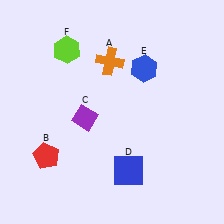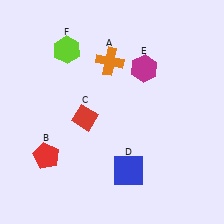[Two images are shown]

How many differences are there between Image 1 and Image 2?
There are 2 differences between the two images.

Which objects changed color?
C changed from purple to red. E changed from blue to magenta.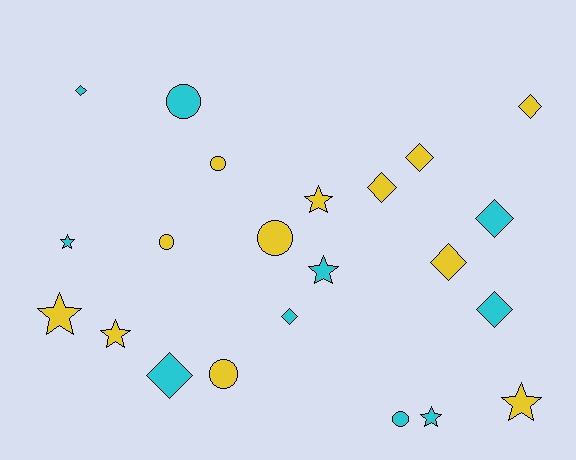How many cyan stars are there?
There are 3 cyan stars.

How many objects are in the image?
There are 22 objects.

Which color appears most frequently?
Yellow, with 12 objects.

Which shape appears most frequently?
Diamond, with 9 objects.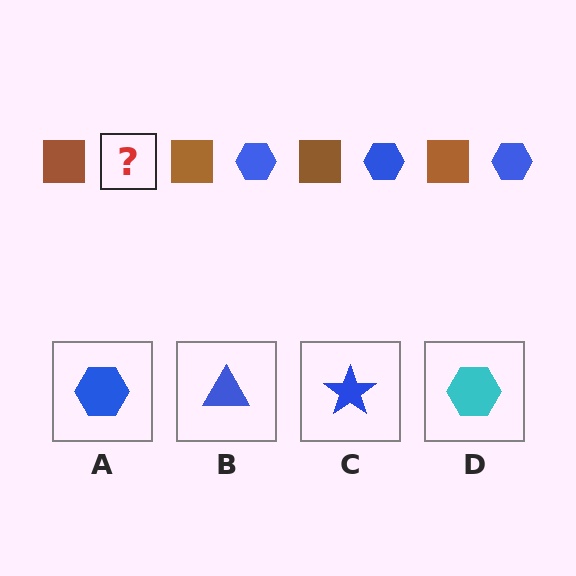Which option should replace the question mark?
Option A.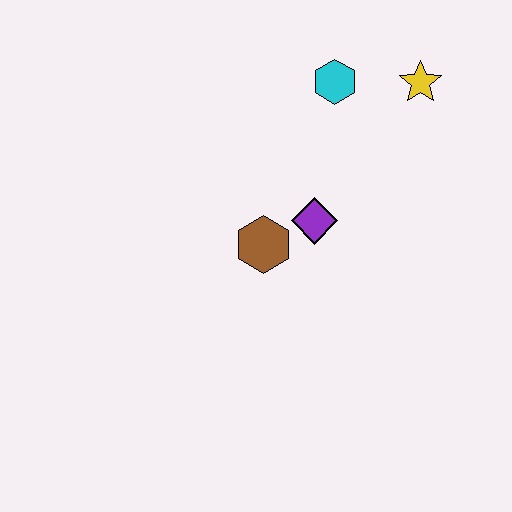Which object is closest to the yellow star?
The cyan hexagon is closest to the yellow star.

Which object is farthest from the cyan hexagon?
The brown hexagon is farthest from the cyan hexagon.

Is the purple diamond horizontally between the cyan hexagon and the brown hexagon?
Yes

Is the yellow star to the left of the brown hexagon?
No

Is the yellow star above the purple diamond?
Yes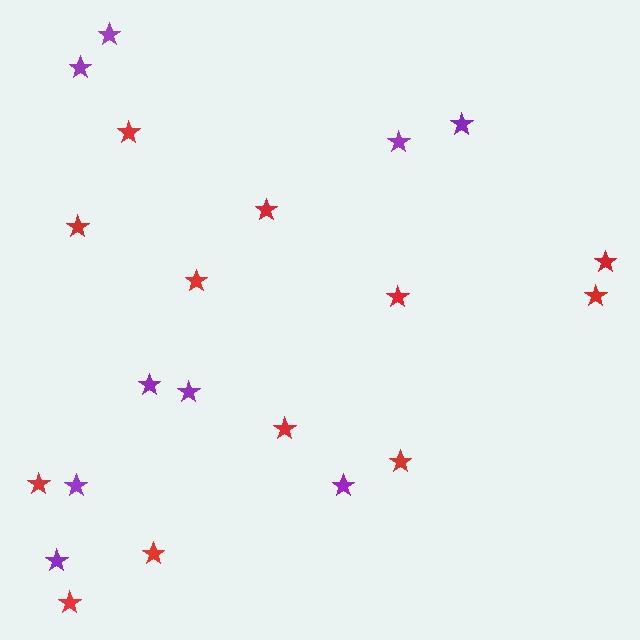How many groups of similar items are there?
There are 2 groups: one group of red stars (12) and one group of purple stars (9).